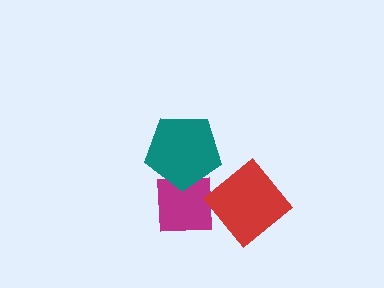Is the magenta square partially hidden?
Yes, it is partially covered by another shape.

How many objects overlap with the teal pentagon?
1 object overlaps with the teal pentagon.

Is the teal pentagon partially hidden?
No, no other shape covers it.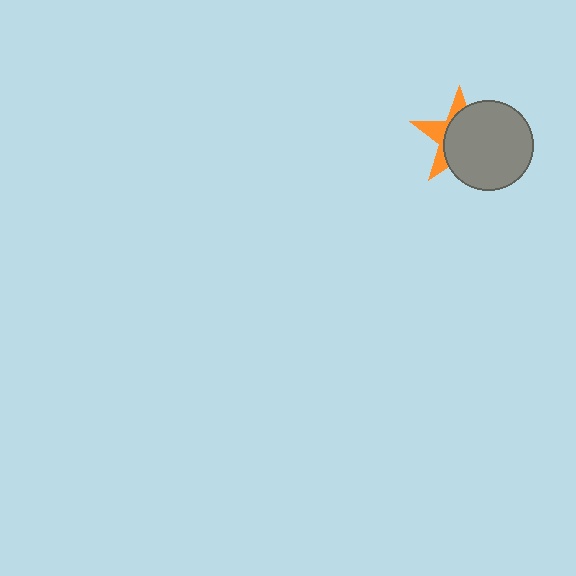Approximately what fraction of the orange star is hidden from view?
Roughly 67% of the orange star is hidden behind the gray circle.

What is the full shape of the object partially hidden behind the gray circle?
The partially hidden object is an orange star.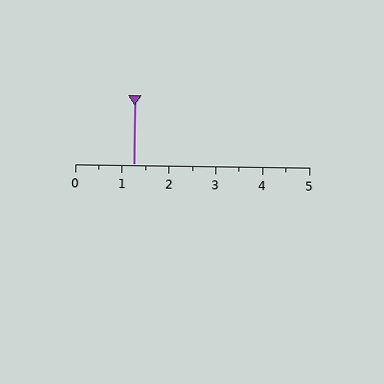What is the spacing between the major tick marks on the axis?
The major ticks are spaced 1 apart.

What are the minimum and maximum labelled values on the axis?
The axis runs from 0 to 5.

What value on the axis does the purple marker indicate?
The marker indicates approximately 1.2.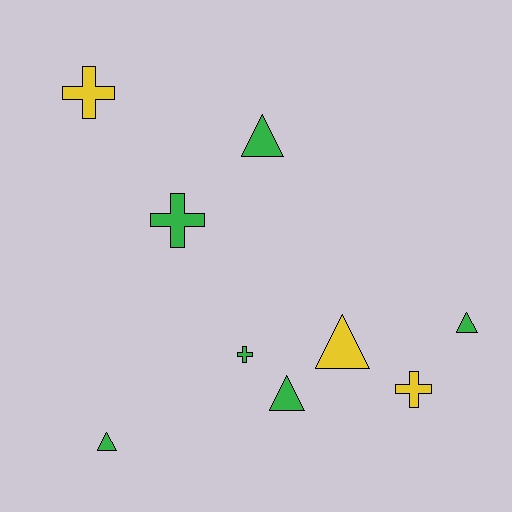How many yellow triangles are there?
There is 1 yellow triangle.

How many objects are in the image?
There are 9 objects.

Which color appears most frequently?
Green, with 6 objects.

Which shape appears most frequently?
Triangle, with 5 objects.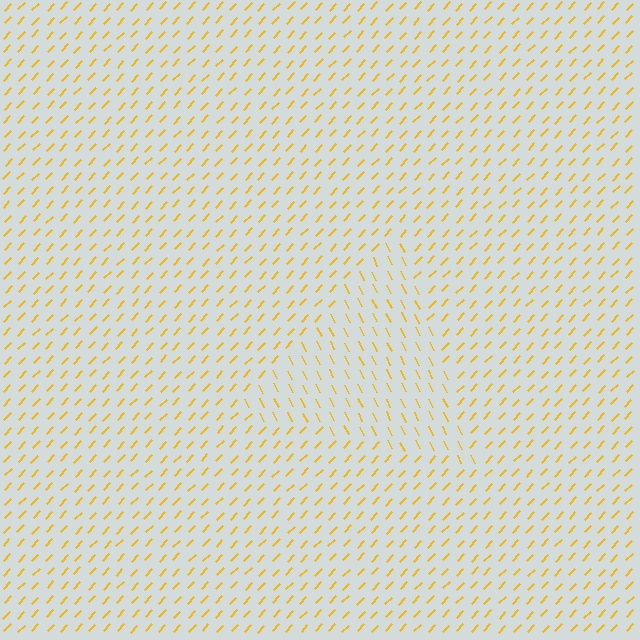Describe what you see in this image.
The image is filled with small yellow line segments. A triangle region in the image has lines oriented differently from the surrounding lines, creating a visible texture boundary.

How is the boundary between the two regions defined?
The boundary is defined purely by a change in line orientation (approximately 69 degrees difference). All lines are the same color and thickness.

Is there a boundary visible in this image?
Yes, there is a texture boundary formed by a change in line orientation.